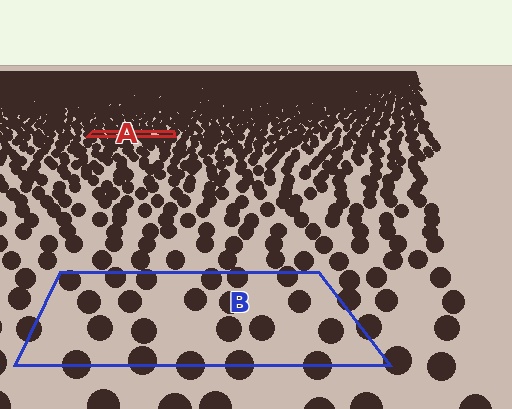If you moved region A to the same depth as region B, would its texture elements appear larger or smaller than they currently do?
They would appear larger. At a closer depth, the same texture elements are projected at a bigger on-screen size.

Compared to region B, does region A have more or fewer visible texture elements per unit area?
Region A has more texture elements per unit area — they are packed more densely because it is farther away.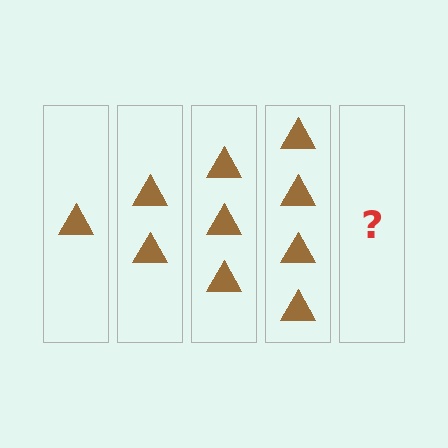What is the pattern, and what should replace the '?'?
The pattern is that each step adds one more triangle. The '?' should be 5 triangles.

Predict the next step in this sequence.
The next step is 5 triangles.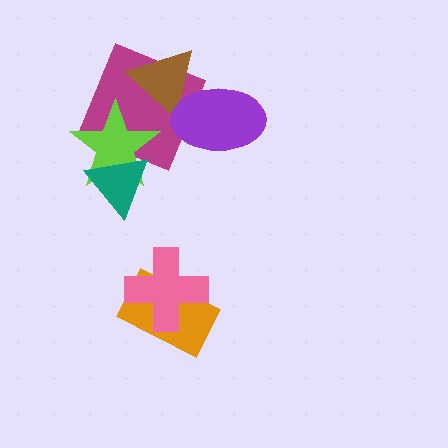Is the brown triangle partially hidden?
Yes, it is partially covered by another shape.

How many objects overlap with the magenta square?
3 objects overlap with the magenta square.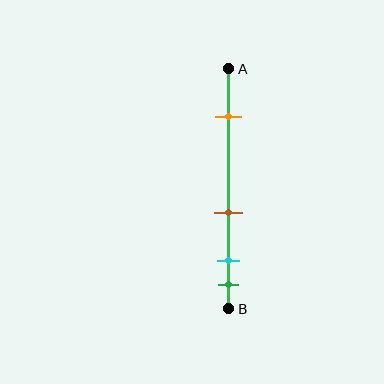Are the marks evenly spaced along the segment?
No, the marks are not evenly spaced.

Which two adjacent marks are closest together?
The cyan and green marks are the closest adjacent pair.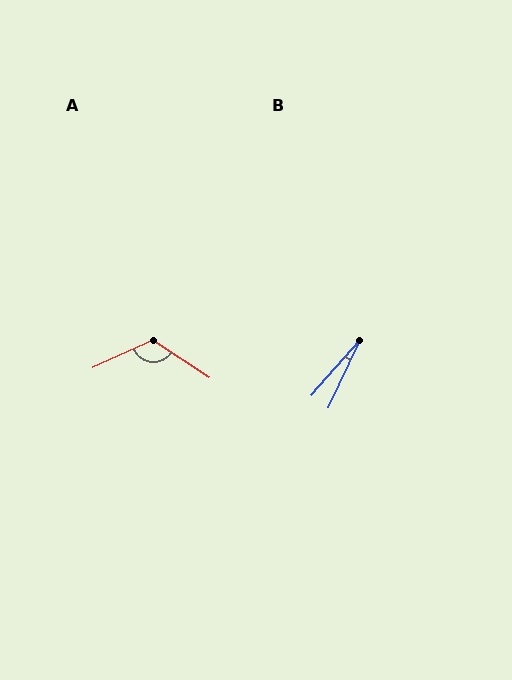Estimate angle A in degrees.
Approximately 123 degrees.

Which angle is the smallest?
B, at approximately 17 degrees.